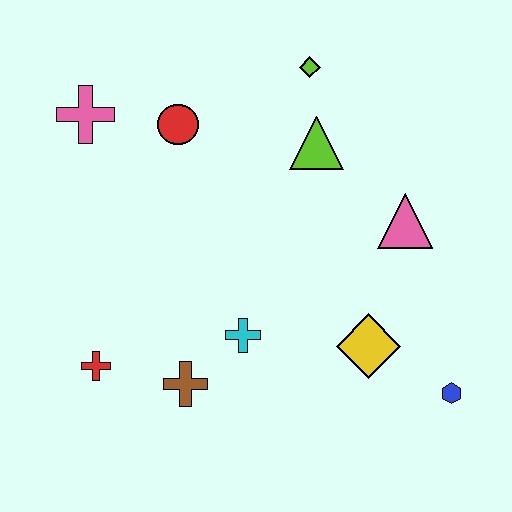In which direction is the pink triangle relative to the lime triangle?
The pink triangle is to the right of the lime triangle.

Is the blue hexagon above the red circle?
No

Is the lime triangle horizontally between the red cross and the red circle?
No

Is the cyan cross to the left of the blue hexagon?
Yes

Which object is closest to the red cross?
The brown cross is closest to the red cross.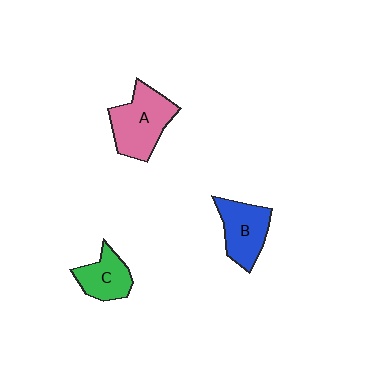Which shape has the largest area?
Shape A (pink).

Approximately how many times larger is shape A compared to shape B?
Approximately 1.2 times.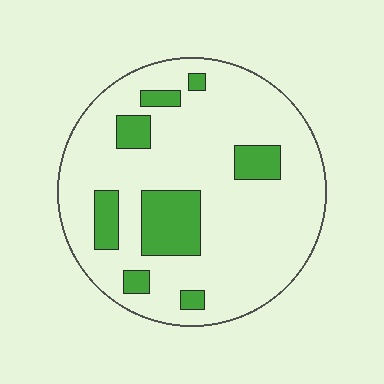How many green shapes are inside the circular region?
8.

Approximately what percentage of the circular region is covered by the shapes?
Approximately 20%.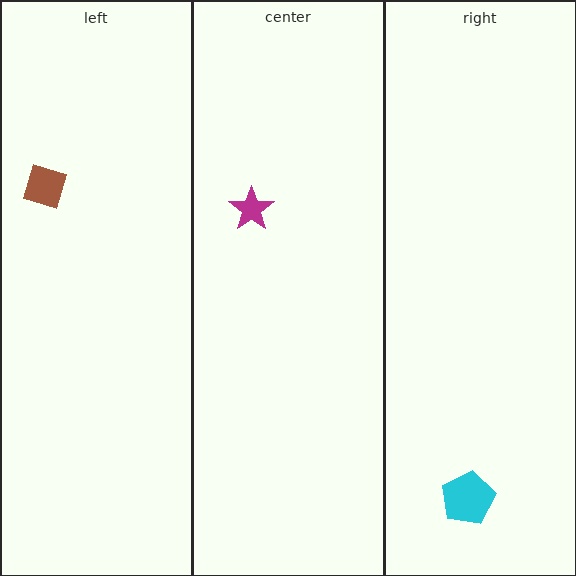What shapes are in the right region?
The cyan pentagon.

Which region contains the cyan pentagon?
The right region.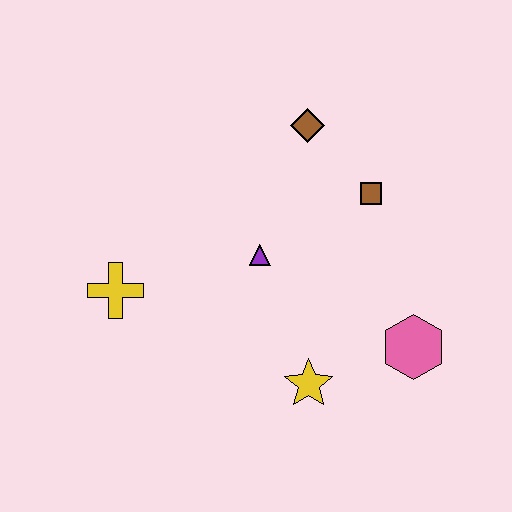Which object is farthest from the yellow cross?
The pink hexagon is farthest from the yellow cross.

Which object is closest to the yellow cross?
The purple triangle is closest to the yellow cross.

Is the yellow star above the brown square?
No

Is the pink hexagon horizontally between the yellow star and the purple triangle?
No